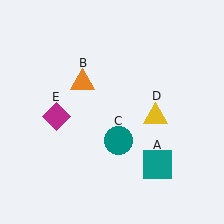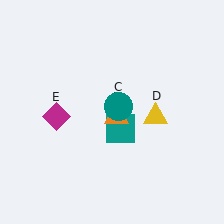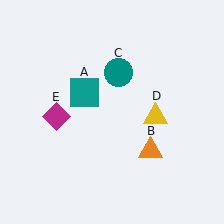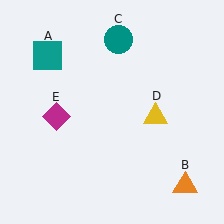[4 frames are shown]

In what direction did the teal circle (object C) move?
The teal circle (object C) moved up.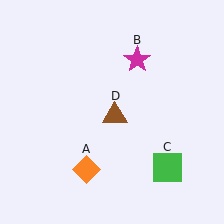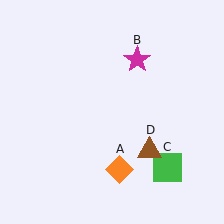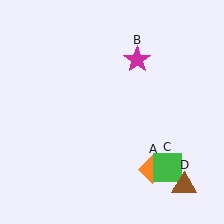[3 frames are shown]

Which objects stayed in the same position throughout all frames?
Magenta star (object B) and green square (object C) remained stationary.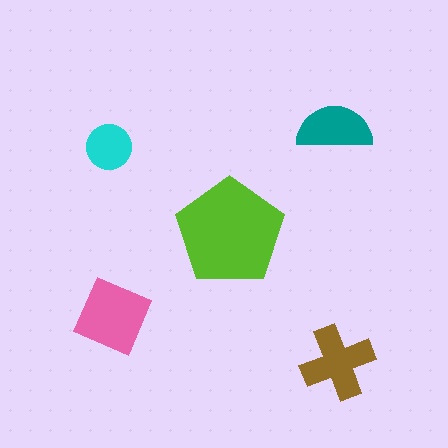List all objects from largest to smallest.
The lime pentagon, the pink diamond, the brown cross, the teal semicircle, the cyan circle.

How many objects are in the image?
There are 5 objects in the image.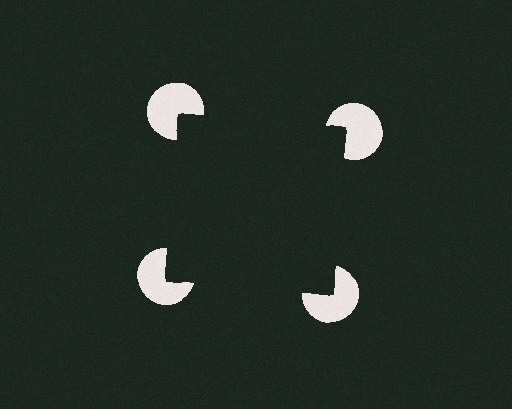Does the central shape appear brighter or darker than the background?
It typically appears slightly darker than the background, even though no actual brightness change is drawn.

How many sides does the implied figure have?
4 sides.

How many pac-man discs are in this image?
There are 4 — one at each vertex of the illusory square.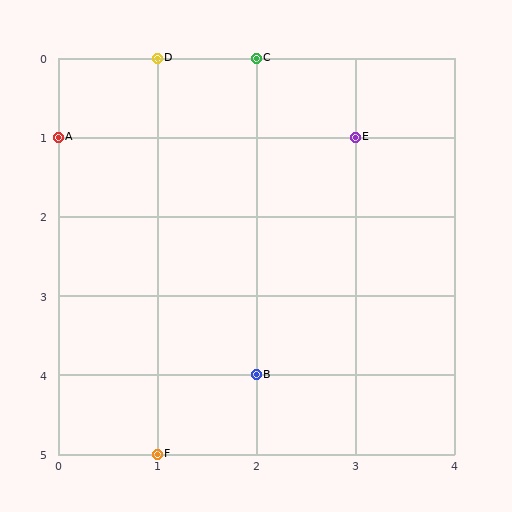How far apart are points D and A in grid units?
Points D and A are 1 column and 1 row apart (about 1.4 grid units diagonally).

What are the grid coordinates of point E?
Point E is at grid coordinates (3, 1).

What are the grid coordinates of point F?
Point F is at grid coordinates (1, 5).